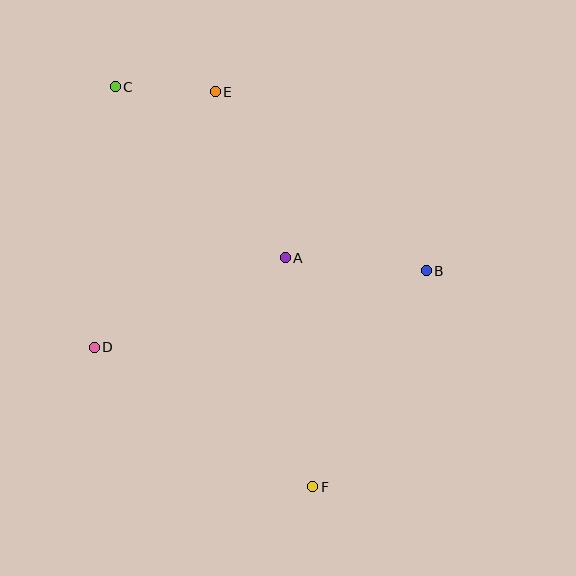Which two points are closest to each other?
Points C and E are closest to each other.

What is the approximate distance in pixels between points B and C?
The distance between B and C is approximately 362 pixels.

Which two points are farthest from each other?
Points C and F are farthest from each other.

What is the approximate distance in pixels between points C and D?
The distance between C and D is approximately 261 pixels.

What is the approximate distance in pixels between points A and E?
The distance between A and E is approximately 180 pixels.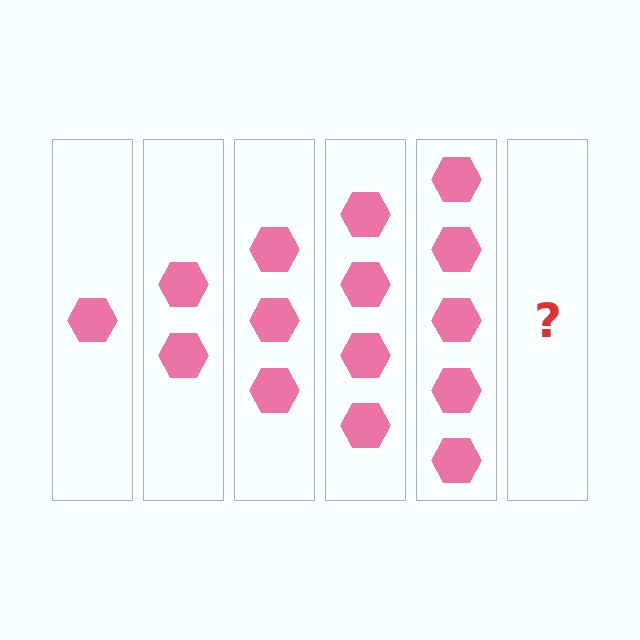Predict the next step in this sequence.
The next step is 6 hexagons.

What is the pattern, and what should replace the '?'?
The pattern is that each step adds one more hexagon. The '?' should be 6 hexagons.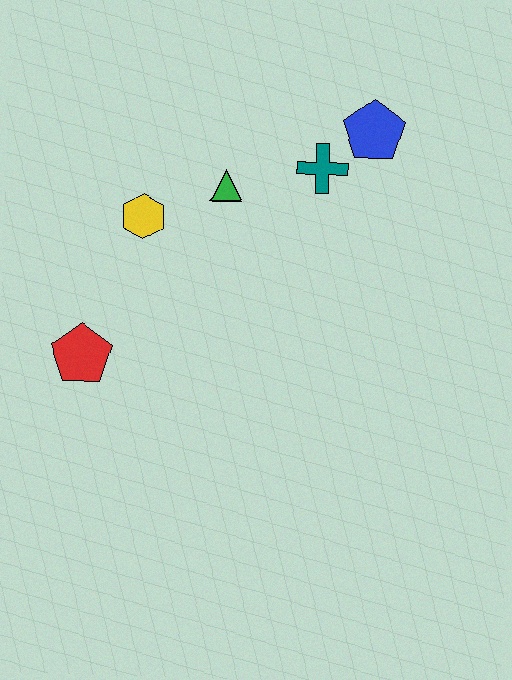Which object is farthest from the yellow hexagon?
The blue pentagon is farthest from the yellow hexagon.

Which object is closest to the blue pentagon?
The teal cross is closest to the blue pentagon.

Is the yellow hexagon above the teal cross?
No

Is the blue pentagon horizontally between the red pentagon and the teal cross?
No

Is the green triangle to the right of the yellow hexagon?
Yes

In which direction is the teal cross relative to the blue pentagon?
The teal cross is to the left of the blue pentagon.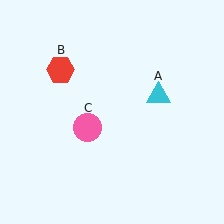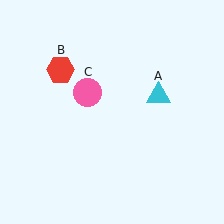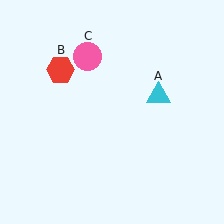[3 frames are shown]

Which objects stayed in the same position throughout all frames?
Cyan triangle (object A) and red hexagon (object B) remained stationary.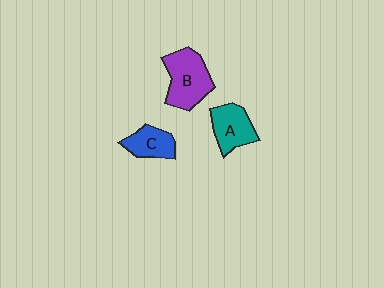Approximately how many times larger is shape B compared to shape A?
Approximately 1.3 times.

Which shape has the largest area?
Shape B (purple).